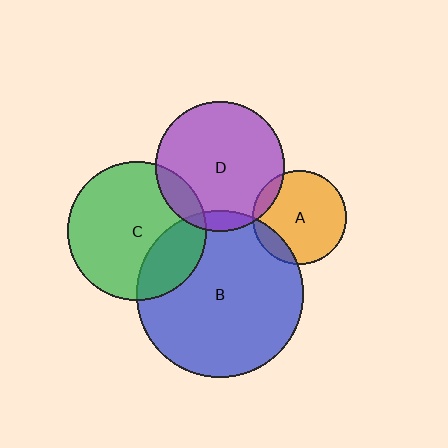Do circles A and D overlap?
Yes.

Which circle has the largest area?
Circle B (blue).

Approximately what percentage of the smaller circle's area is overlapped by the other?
Approximately 10%.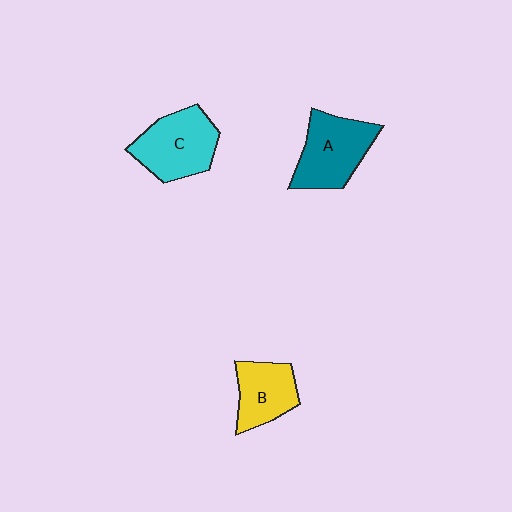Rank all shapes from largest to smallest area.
From largest to smallest: C (cyan), A (teal), B (yellow).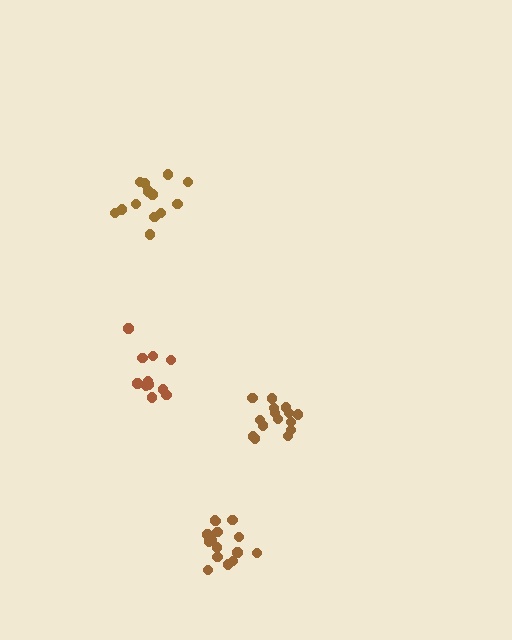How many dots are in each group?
Group 1: 14 dots, Group 2: 15 dots, Group 3: 12 dots, Group 4: 15 dots (56 total).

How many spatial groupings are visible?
There are 4 spatial groupings.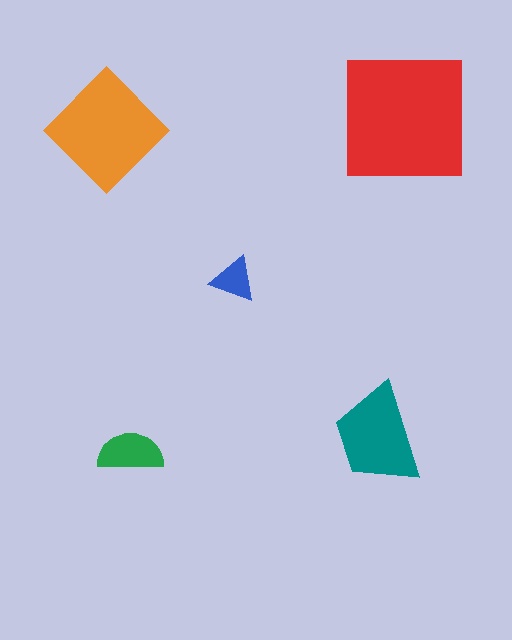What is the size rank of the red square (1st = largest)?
1st.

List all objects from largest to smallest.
The red square, the orange diamond, the teal trapezoid, the green semicircle, the blue triangle.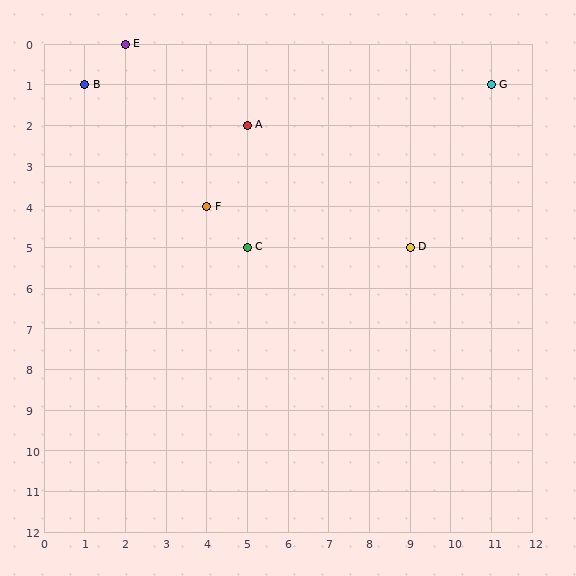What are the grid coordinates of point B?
Point B is at grid coordinates (1, 1).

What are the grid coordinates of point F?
Point F is at grid coordinates (4, 4).